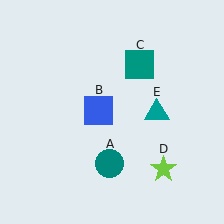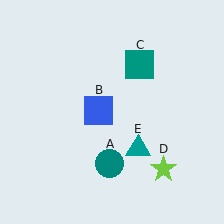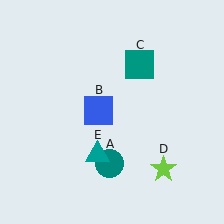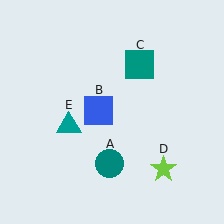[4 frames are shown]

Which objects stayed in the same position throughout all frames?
Teal circle (object A) and blue square (object B) and teal square (object C) and lime star (object D) remained stationary.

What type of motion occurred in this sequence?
The teal triangle (object E) rotated clockwise around the center of the scene.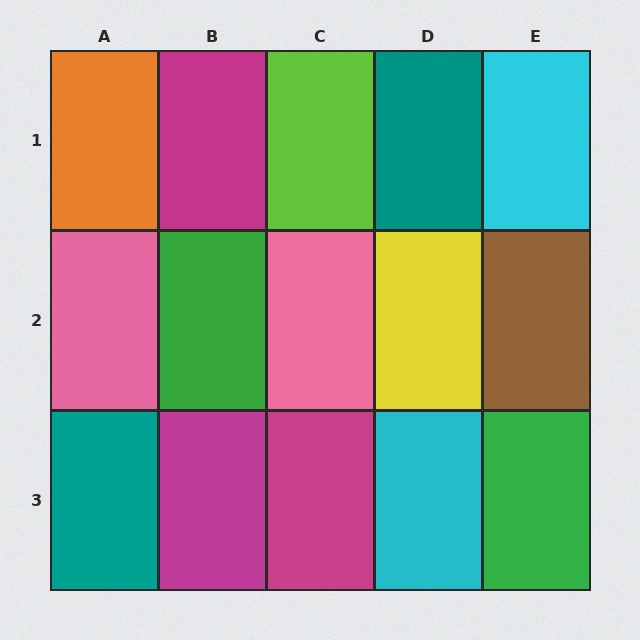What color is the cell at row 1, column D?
Teal.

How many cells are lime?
1 cell is lime.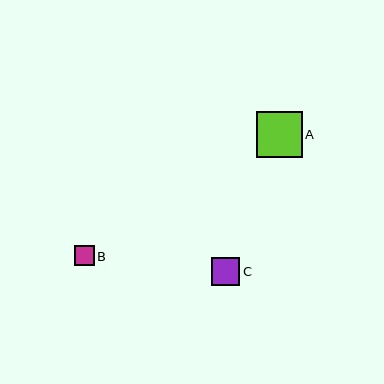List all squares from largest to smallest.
From largest to smallest: A, C, B.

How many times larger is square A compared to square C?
Square A is approximately 1.6 times the size of square C.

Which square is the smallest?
Square B is the smallest with a size of approximately 20 pixels.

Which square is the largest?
Square A is the largest with a size of approximately 46 pixels.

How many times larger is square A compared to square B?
Square A is approximately 2.3 times the size of square B.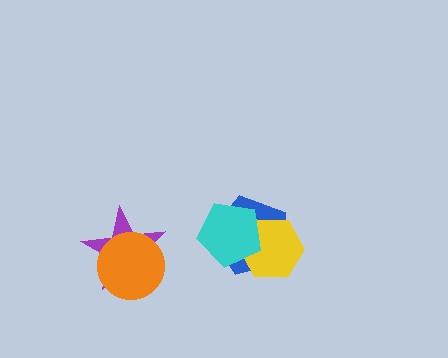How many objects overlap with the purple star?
1 object overlaps with the purple star.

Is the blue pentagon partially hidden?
Yes, it is partially covered by another shape.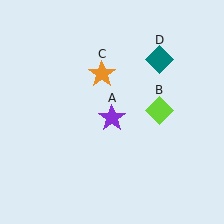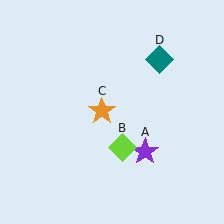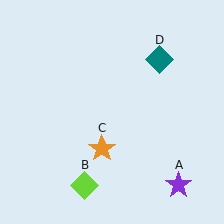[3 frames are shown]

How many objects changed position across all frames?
3 objects changed position: purple star (object A), lime diamond (object B), orange star (object C).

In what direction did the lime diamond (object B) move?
The lime diamond (object B) moved down and to the left.